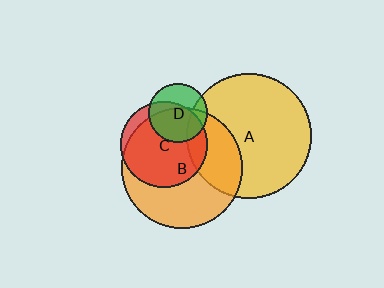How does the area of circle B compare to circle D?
Approximately 4.2 times.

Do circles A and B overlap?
Yes.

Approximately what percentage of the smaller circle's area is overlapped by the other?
Approximately 30%.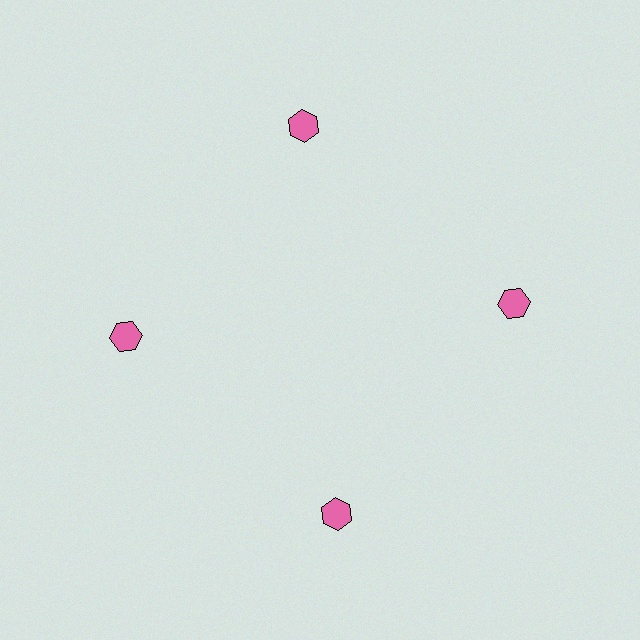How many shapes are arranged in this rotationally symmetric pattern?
There are 4 shapes, arranged in 4 groups of 1.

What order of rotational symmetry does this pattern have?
This pattern has 4-fold rotational symmetry.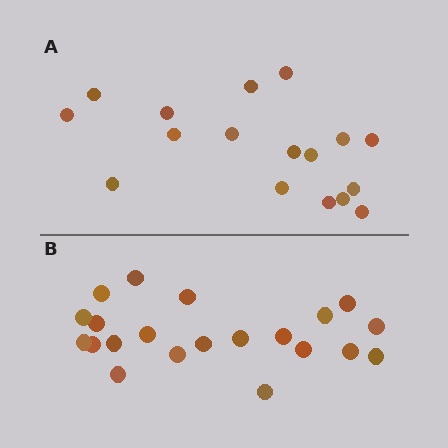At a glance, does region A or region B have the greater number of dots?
Region B (the bottom region) has more dots.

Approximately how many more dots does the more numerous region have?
Region B has about 4 more dots than region A.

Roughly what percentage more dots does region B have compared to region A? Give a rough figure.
About 25% more.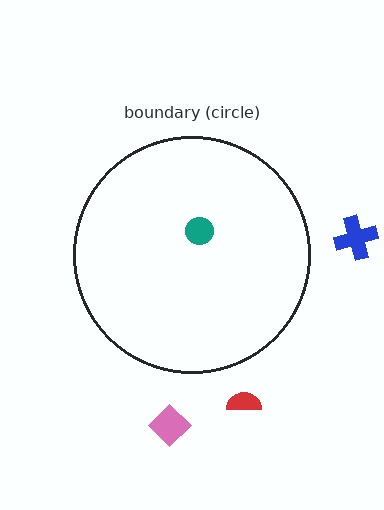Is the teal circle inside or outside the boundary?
Inside.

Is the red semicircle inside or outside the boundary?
Outside.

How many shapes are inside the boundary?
1 inside, 3 outside.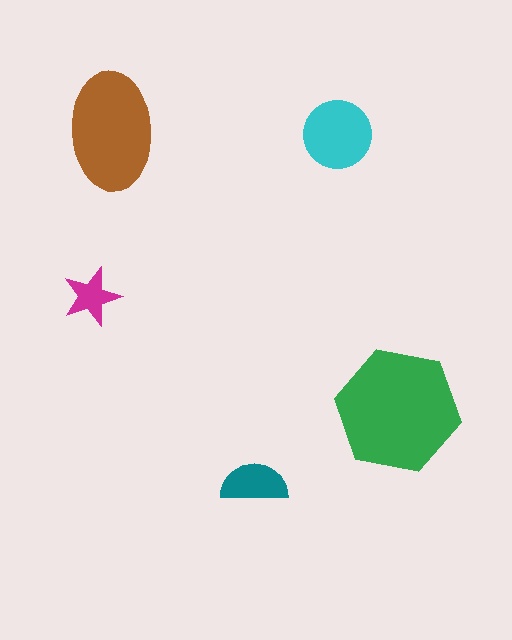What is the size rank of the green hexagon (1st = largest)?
1st.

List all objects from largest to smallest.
The green hexagon, the brown ellipse, the cyan circle, the teal semicircle, the magenta star.